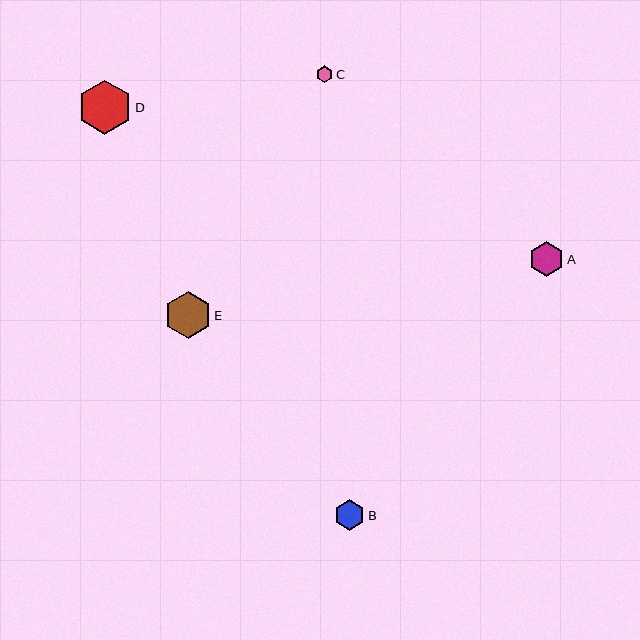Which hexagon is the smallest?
Hexagon C is the smallest with a size of approximately 16 pixels.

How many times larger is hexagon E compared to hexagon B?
Hexagon E is approximately 1.5 times the size of hexagon B.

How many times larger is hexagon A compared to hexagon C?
Hexagon A is approximately 2.1 times the size of hexagon C.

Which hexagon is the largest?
Hexagon D is the largest with a size of approximately 54 pixels.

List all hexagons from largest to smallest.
From largest to smallest: D, E, A, B, C.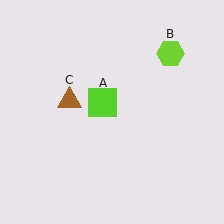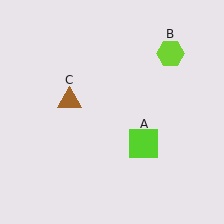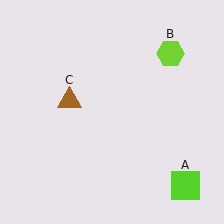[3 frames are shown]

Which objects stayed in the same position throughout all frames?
Lime hexagon (object B) and brown triangle (object C) remained stationary.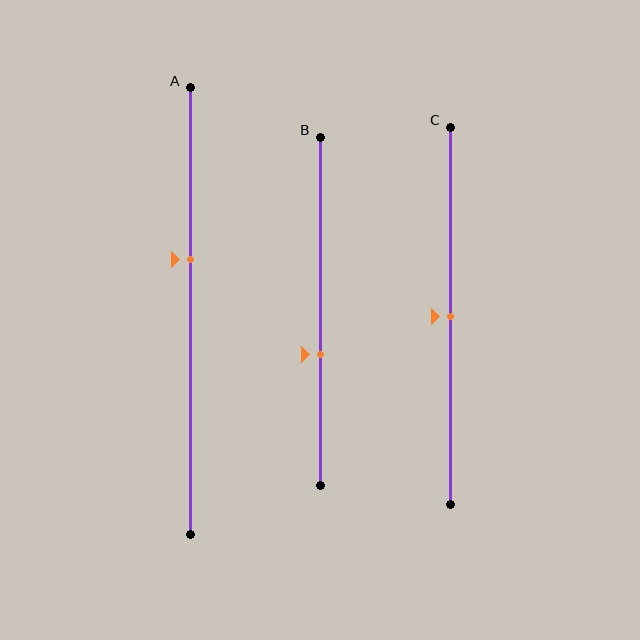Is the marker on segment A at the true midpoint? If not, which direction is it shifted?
No, the marker on segment A is shifted upward by about 12% of the segment length.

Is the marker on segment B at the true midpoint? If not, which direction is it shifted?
No, the marker on segment B is shifted downward by about 13% of the segment length.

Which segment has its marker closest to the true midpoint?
Segment C has its marker closest to the true midpoint.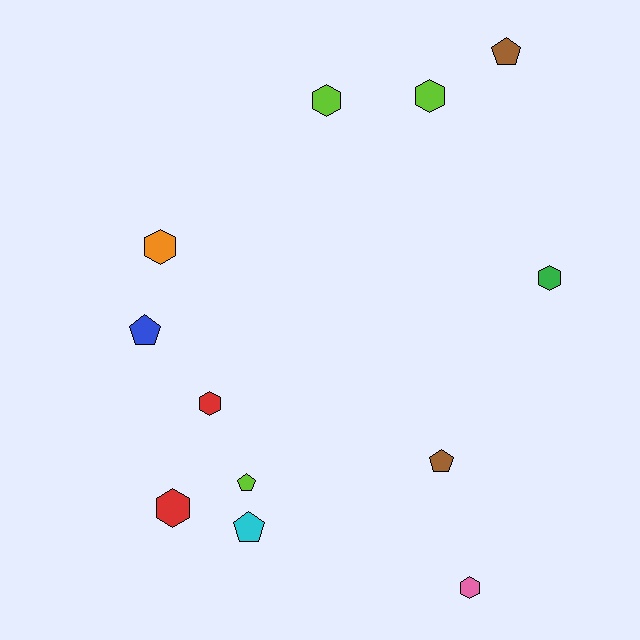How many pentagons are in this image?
There are 5 pentagons.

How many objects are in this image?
There are 12 objects.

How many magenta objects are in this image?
There are no magenta objects.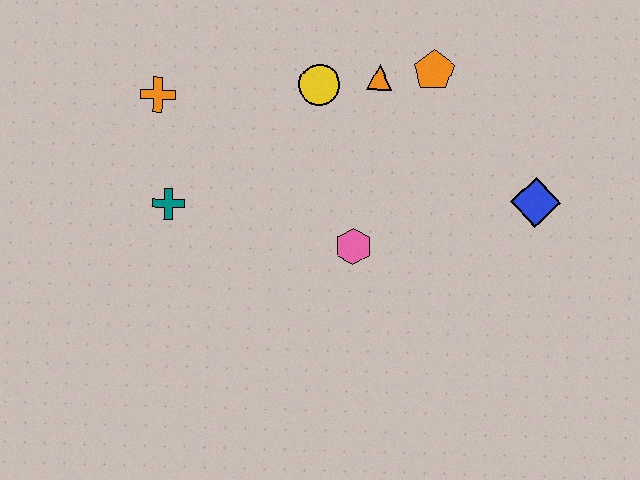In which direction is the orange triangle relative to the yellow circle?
The orange triangle is to the right of the yellow circle.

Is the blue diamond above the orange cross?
No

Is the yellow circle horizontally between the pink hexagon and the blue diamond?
No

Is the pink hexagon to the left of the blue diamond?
Yes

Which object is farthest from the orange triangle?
The teal cross is farthest from the orange triangle.